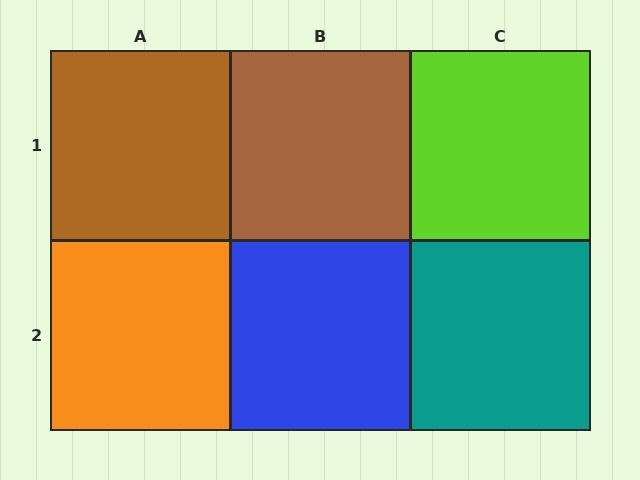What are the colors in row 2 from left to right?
Orange, blue, teal.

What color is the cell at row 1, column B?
Brown.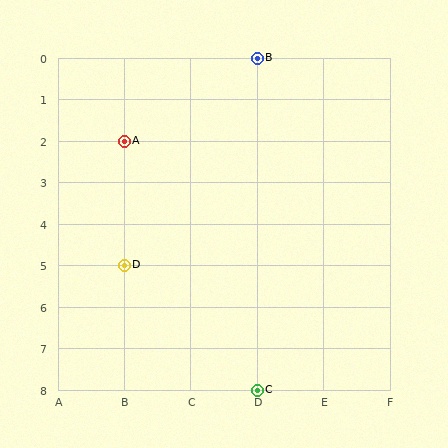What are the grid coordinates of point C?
Point C is at grid coordinates (D, 8).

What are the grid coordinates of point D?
Point D is at grid coordinates (B, 5).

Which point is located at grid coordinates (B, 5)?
Point D is at (B, 5).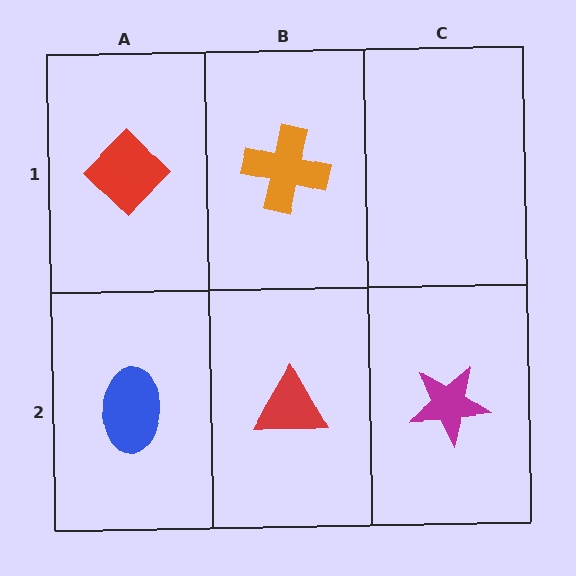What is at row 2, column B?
A red triangle.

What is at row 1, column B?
An orange cross.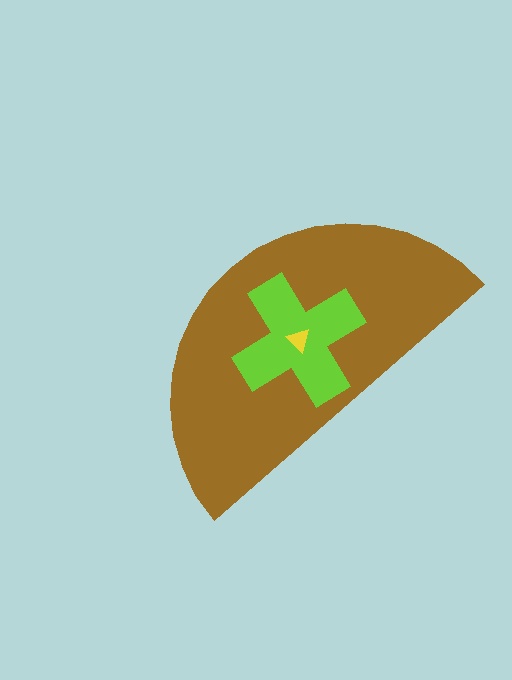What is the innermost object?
The yellow triangle.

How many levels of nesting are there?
3.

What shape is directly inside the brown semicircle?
The lime cross.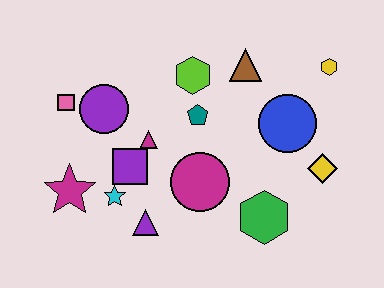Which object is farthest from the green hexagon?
The pink square is farthest from the green hexagon.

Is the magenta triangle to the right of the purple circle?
Yes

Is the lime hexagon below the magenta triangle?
No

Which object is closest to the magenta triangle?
The purple square is closest to the magenta triangle.